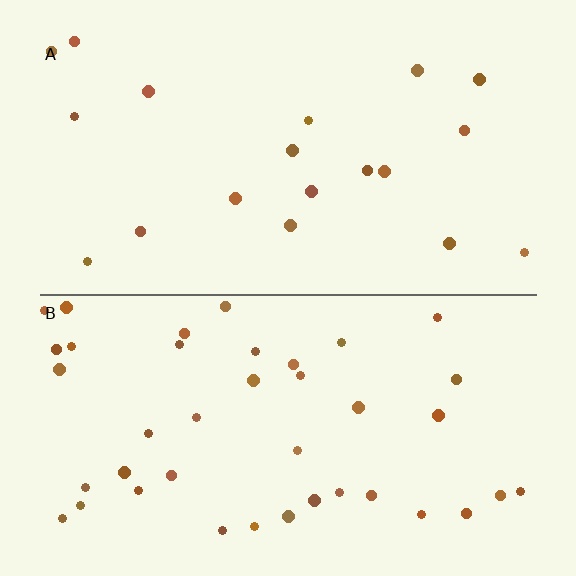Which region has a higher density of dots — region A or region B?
B (the bottom).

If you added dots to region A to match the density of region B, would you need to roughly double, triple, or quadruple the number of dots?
Approximately double.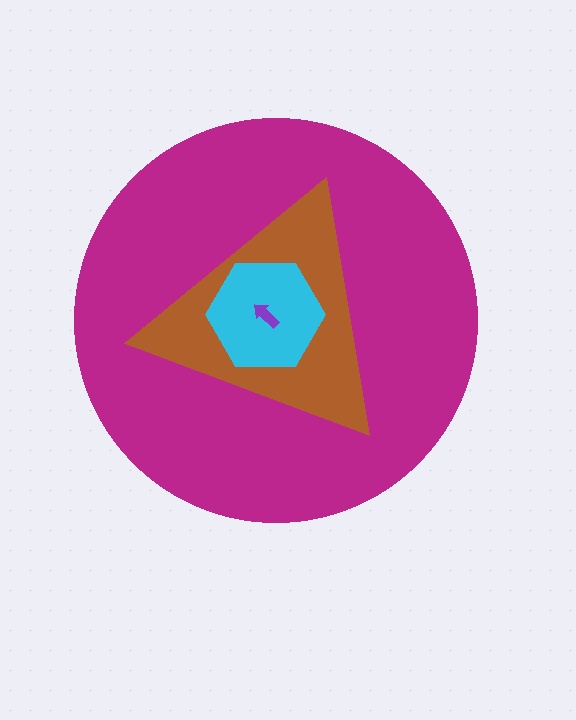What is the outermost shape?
The magenta circle.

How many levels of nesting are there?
4.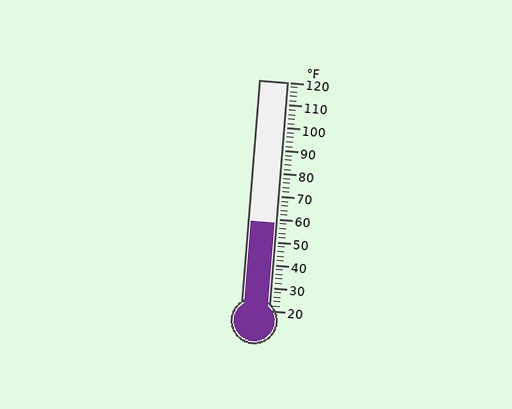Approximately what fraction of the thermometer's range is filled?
The thermometer is filled to approximately 40% of its range.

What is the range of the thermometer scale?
The thermometer scale ranges from 20°F to 120°F.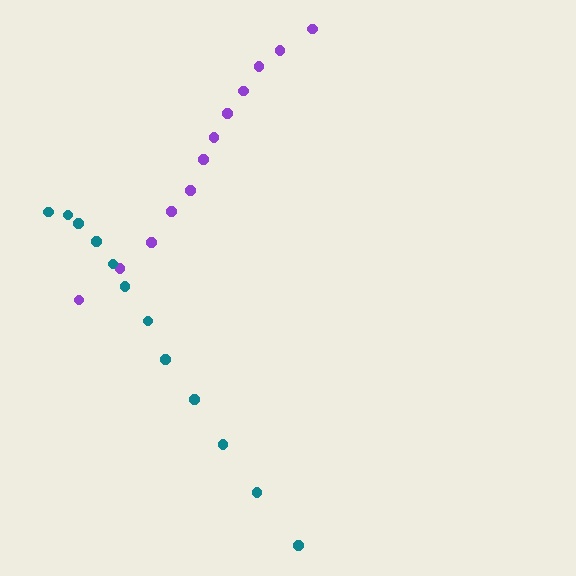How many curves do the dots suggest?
There are 2 distinct paths.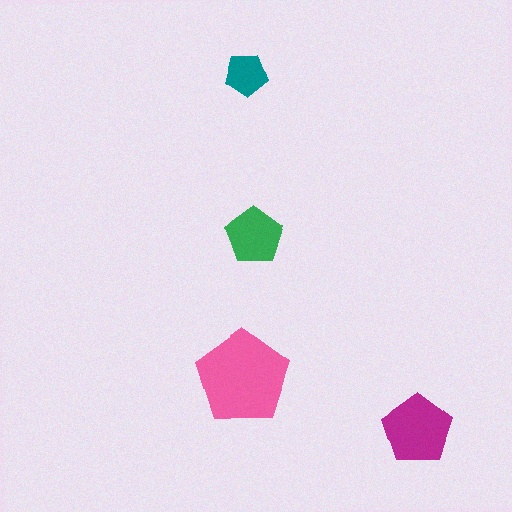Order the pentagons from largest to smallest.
the pink one, the magenta one, the green one, the teal one.